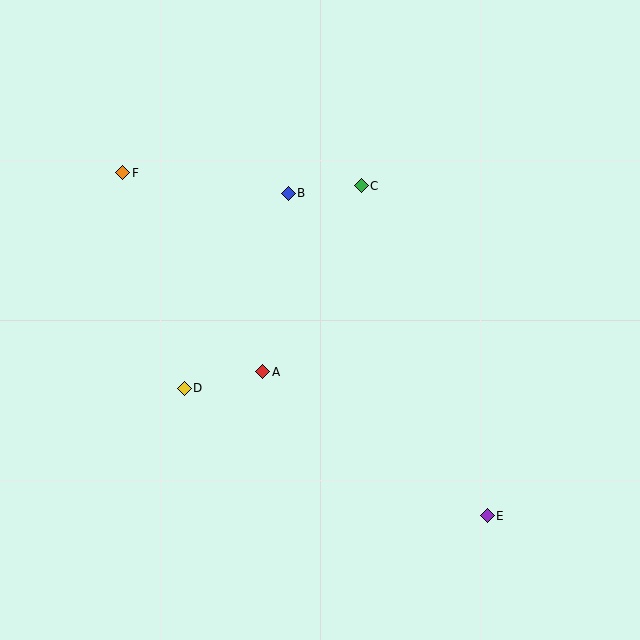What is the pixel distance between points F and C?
The distance between F and C is 239 pixels.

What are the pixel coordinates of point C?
Point C is at (361, 186).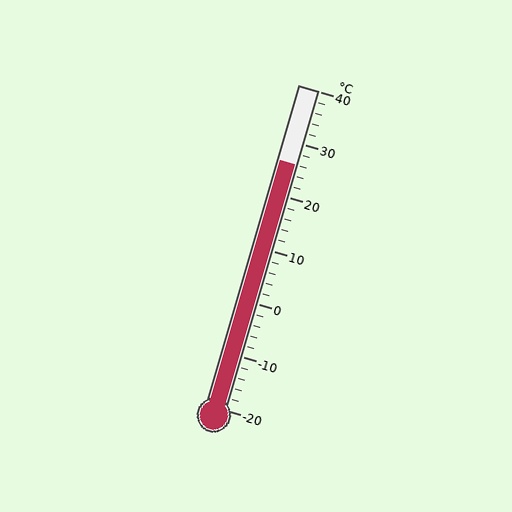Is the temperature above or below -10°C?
The temperature is above -10°C.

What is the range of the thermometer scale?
The thermometer scale ranges from -20°C to 40°C.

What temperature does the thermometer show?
The thermometer shows approximately 26°C.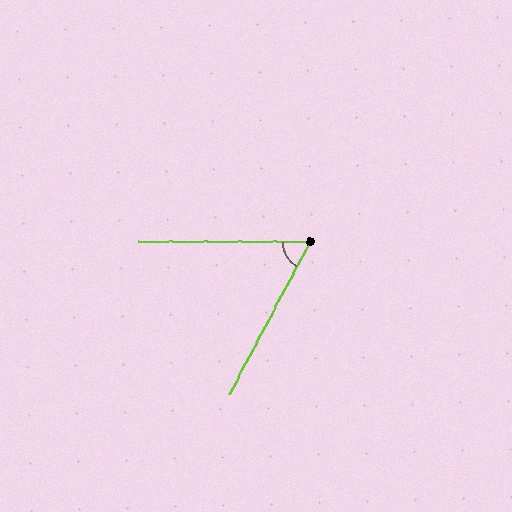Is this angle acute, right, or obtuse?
It is acute.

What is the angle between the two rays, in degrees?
Approximately 62 degrees.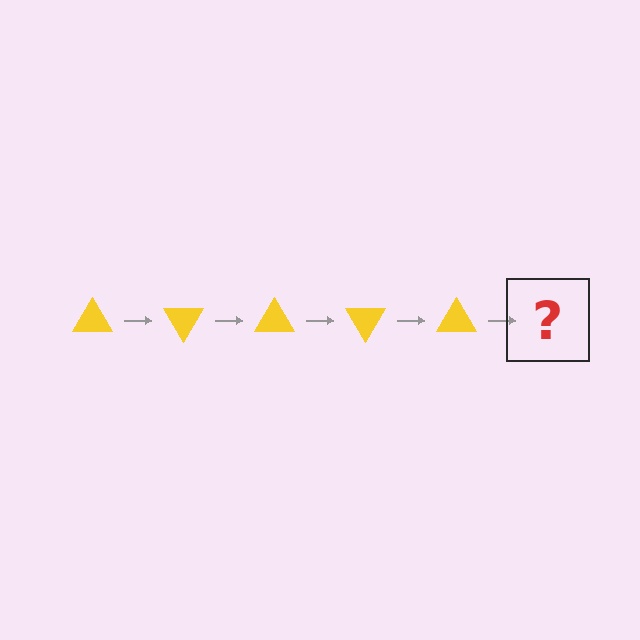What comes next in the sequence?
The next element should be a yellow triangle rotated 300 degrees.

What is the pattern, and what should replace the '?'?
The pattern is that the triangle rotates 60 degrees each step. The '?' should be a yellow triangle rotated 300 degrees.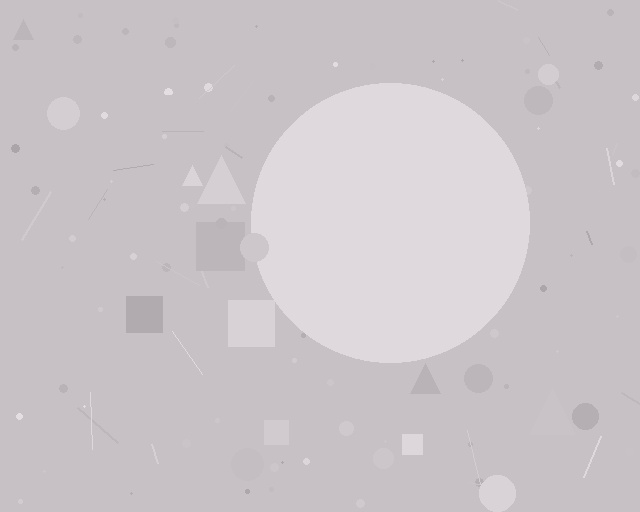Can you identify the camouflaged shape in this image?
The camouflaged shape is a circle.